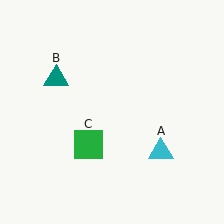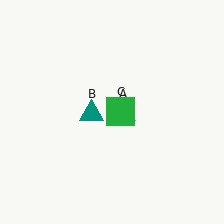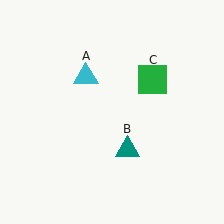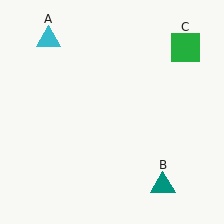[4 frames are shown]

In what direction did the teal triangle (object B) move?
The teal triangle (object B) moved down and to the right.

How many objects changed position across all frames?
3 objects changed position: cyan triangle (object A), teal triangle (object B), green square (object C).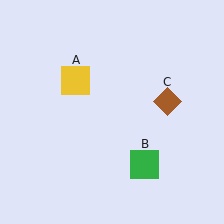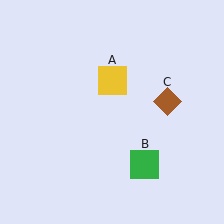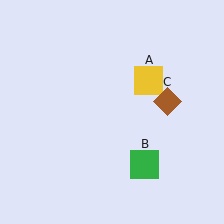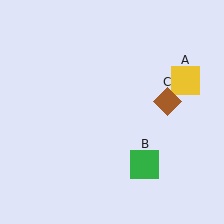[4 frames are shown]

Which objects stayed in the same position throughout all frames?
Green square (object B) and brown diamond (object C) remained stationary.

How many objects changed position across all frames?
1 object changed position: yellow square (object A).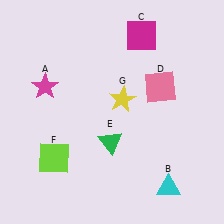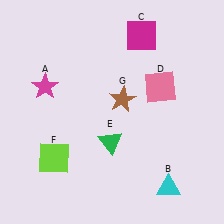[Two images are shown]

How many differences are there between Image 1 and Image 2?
There is 1 difference between the two images.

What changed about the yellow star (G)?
In Image 1, G is yellow. In Image 2, it changed to brown.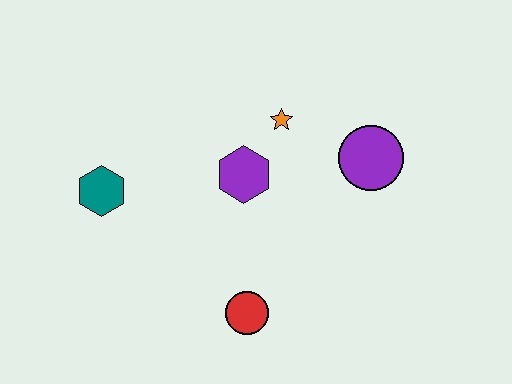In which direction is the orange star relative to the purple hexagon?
The orange star is above the purple hexagon.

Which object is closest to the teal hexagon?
The purple hexagon is closest to the teal hexagon.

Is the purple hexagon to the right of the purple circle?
No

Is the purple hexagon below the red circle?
No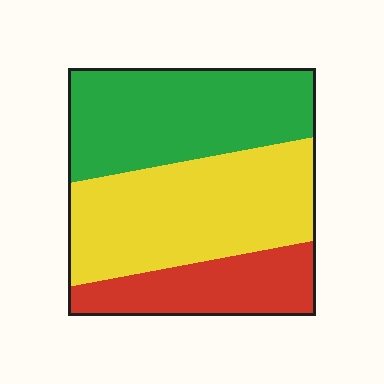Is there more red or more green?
Green.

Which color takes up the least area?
Red, at roughly 20%.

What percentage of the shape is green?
Green covers roughly 35% of the shape.